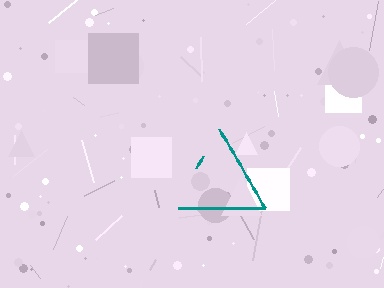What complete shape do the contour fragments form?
The contour fragments form a triangle.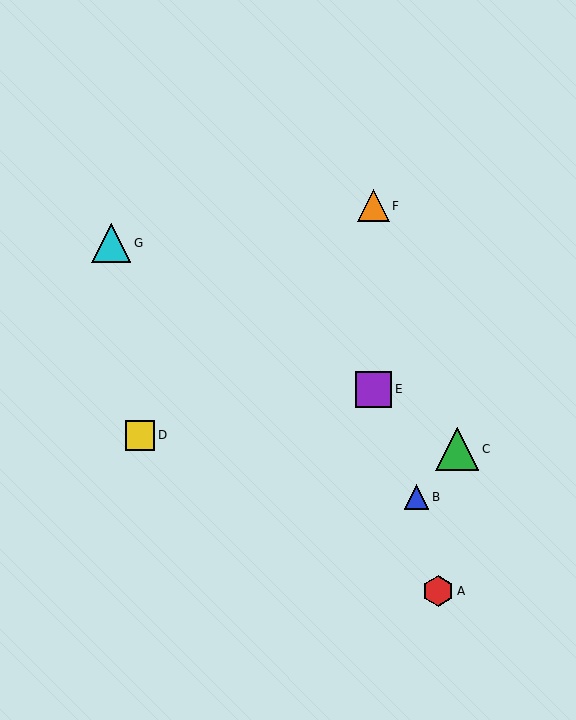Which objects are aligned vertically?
Objects E, F are aligned vertically.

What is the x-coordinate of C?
Object C is at x≈457.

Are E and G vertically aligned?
No, E is at x≈373 and G is at x≈111.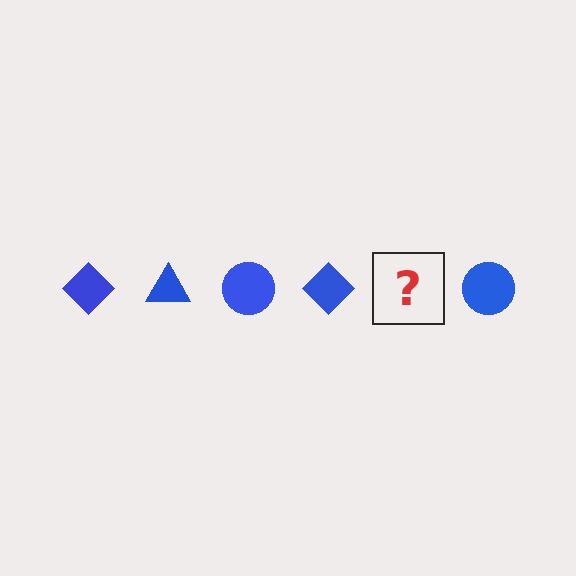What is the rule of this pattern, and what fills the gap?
The rule is that the pattern cycles through diamond, triangle, circle shapes in blue. The gap should be filled with a blue triangle.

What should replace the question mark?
The question mark should be replaced with a blue triangle.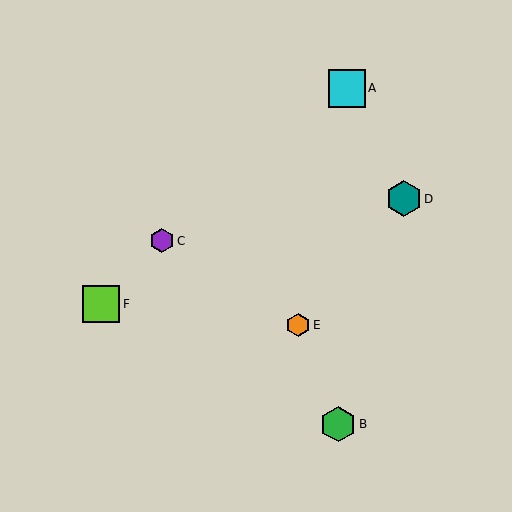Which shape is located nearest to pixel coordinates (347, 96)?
The cyan square (labeled A) at (347, 88) is nearest to that location.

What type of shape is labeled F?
Shape F is a lime square.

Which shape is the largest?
The cyan square (labeled A) is the largest.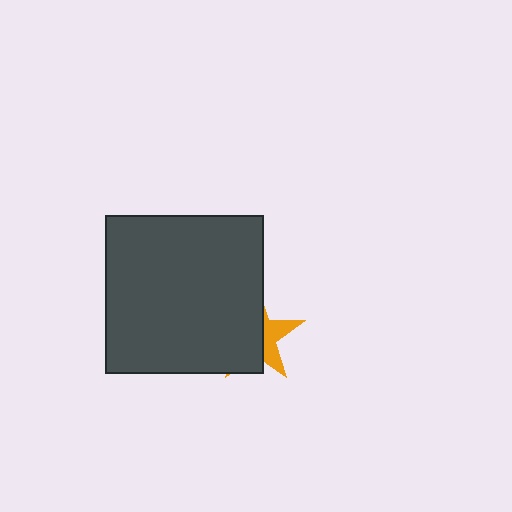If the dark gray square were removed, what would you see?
You would see the complete orange star.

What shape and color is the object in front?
The object in front is a dark gray square.